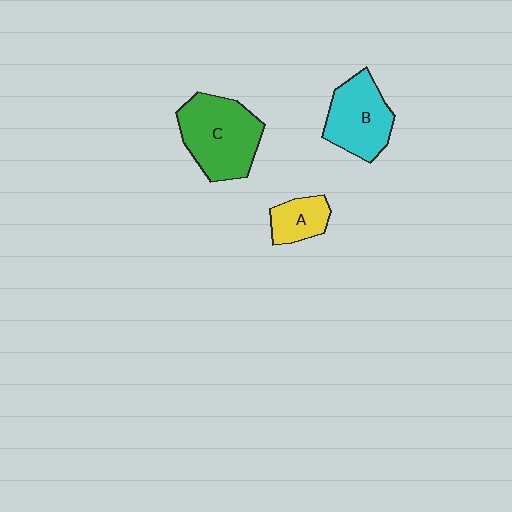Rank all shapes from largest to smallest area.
From largest to smallest: C (green), B (cyan), A (yellow).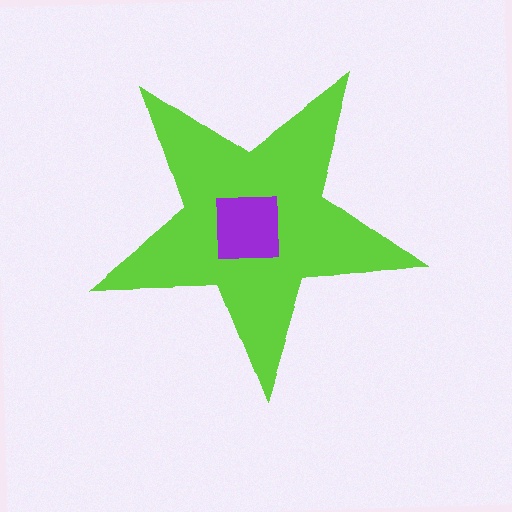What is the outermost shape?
The lime star.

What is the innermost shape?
The purple square.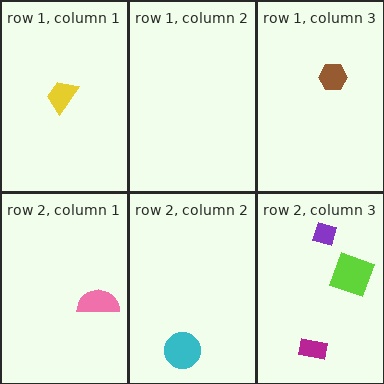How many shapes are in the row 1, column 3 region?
1.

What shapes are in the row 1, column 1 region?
The yellow trapezoid.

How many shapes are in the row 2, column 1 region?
1.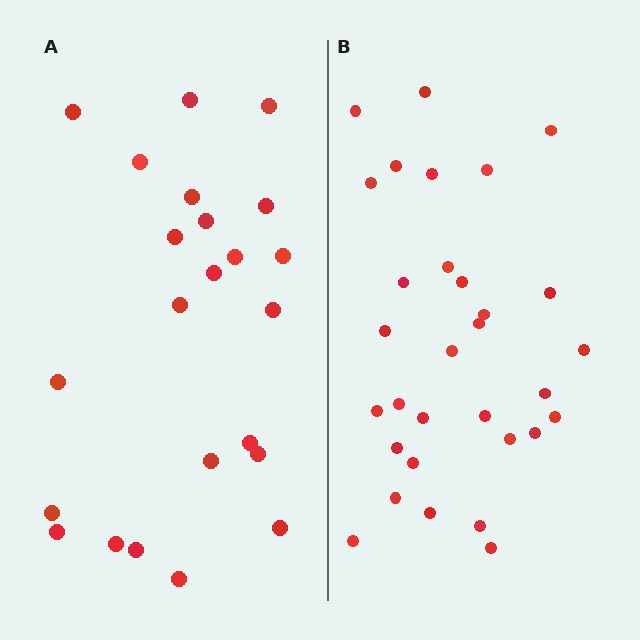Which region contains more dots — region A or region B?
Region B (the right region) has more dots.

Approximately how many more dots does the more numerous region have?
Region B has roughly 8 or so more dots than region A.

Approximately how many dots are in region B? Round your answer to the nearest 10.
About 30 dots. (The exact count is 31, which rounds to 30.)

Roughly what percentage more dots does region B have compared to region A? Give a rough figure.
About 35% more.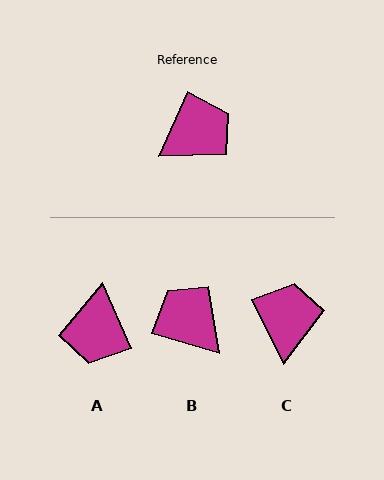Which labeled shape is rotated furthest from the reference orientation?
A, about 131 degrees away.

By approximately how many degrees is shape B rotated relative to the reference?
Approximately 98 degrees counter-clockwise.